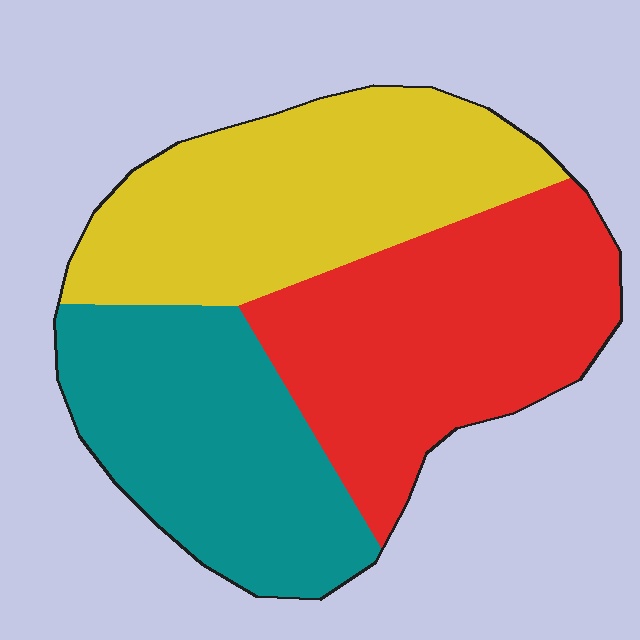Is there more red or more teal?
Red.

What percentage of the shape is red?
Red takes up about three eighths (3/8) of the shape.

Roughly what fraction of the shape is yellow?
Yellow takes up between a third and a half of the shape.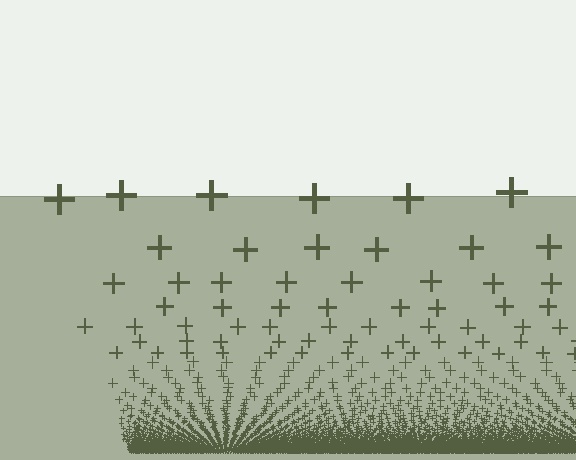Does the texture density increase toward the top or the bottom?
Density increases toward the bottom.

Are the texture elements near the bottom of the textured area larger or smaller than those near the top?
Smaller. The gradient is inverted — elements near the bottom are smaller and denser.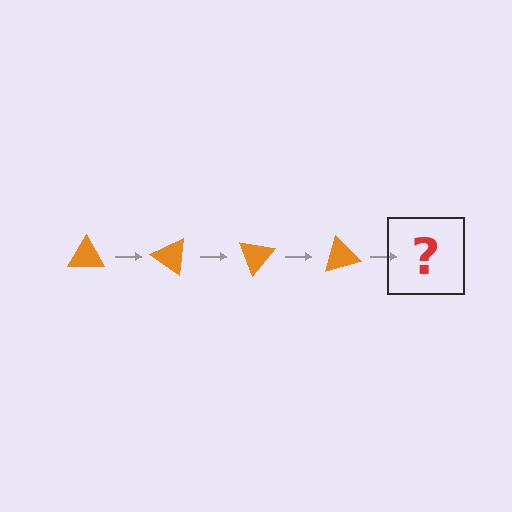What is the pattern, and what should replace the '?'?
The pattern is that the triangle rotates 35 degrees each step. The '?' should be an orange triangle rotated 140 degrees.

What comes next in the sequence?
The next element should be an orange triangle rotated 140 degrees.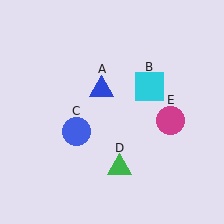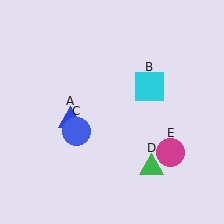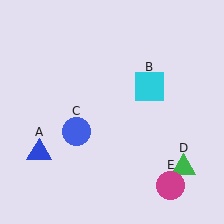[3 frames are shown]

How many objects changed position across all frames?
3 objects changed position: blue triangle (object A), green triangle (object D), magenta circle (object E).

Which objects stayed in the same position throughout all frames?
Cyan square (object B) and blue circle (object C) remained stationary.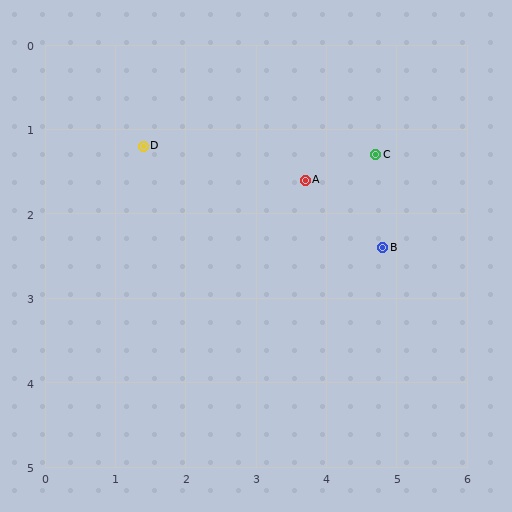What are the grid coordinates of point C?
Point C is at approximately (4.7, 1.3).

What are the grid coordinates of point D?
Point D is at approximately (1.4, 1.2).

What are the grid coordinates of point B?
Point B is at approximately (4.8, 2.4).